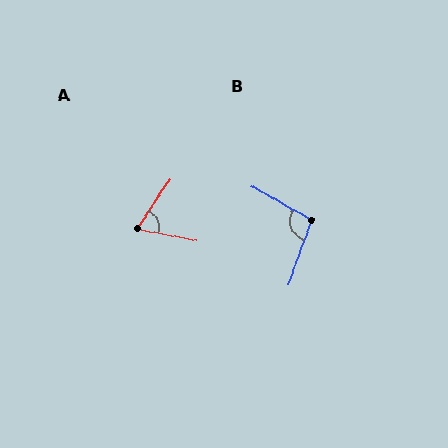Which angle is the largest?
B, at approximately 100 degrees.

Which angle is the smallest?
A, at approximately 68 degrees.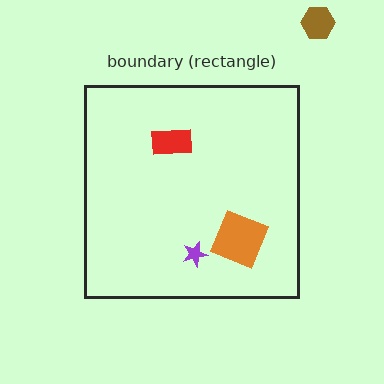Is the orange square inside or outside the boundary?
Inside.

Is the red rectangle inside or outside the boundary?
Inside.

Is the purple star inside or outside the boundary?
Inside.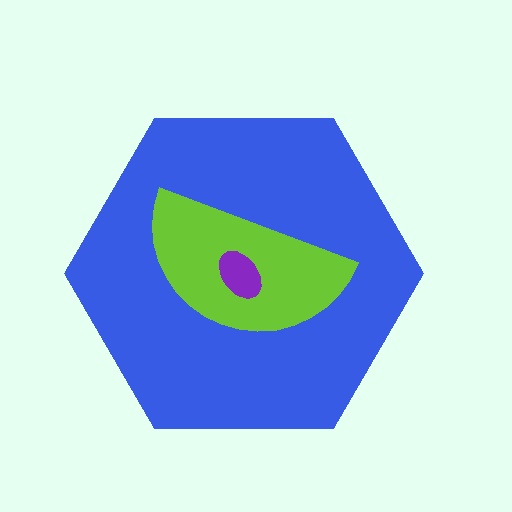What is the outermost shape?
The blue hexagon.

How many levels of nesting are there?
3.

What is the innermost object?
The purple ellipse.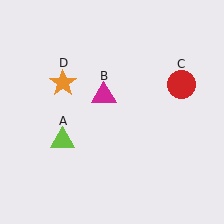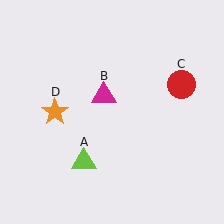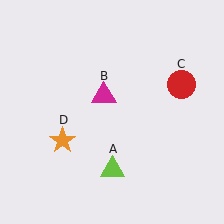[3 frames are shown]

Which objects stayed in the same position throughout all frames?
Magenta triangle (object B) and red circle (object C) remained stationary.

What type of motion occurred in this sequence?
The lime triangle (object A), orange star (object D) rotated counterclockwise around the center of the scene.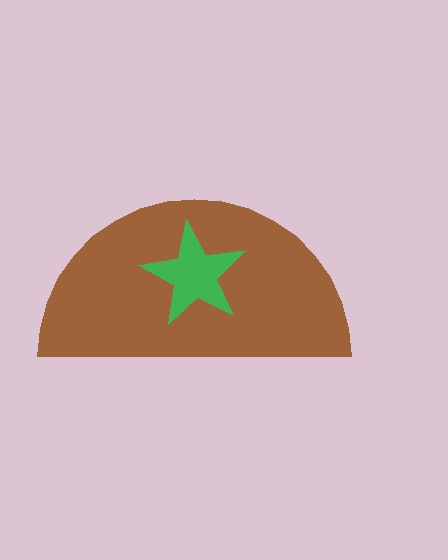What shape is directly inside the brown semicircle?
The green star.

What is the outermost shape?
The brown semicircle.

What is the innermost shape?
The green star.